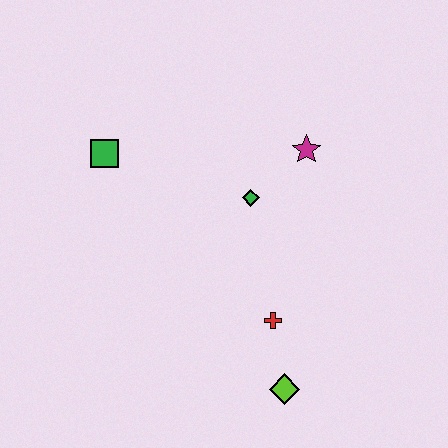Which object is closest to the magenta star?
The green diamond is closest to the magenta star.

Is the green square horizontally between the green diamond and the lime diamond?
No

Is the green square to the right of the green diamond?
No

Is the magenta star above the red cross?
Yes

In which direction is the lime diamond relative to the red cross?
The lime diamond is below the red cross.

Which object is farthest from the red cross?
The green square is farthest from the red cross.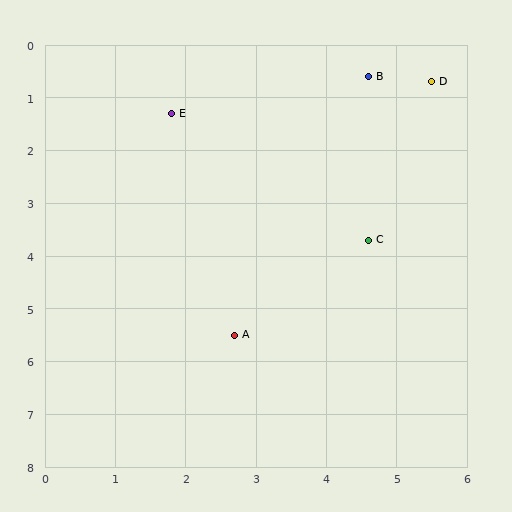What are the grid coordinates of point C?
Point C is at approximately (4.6, 3.7).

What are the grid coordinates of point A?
Point A is at approximately (2.7, 5.5).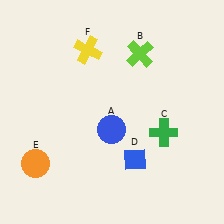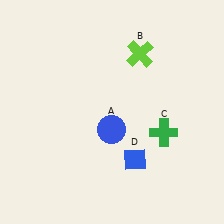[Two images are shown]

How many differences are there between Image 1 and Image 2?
There are 2 differences between the two images.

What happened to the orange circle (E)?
The orange circle (E) was removed in Image 2. It was in the bottom-left area of Image 1.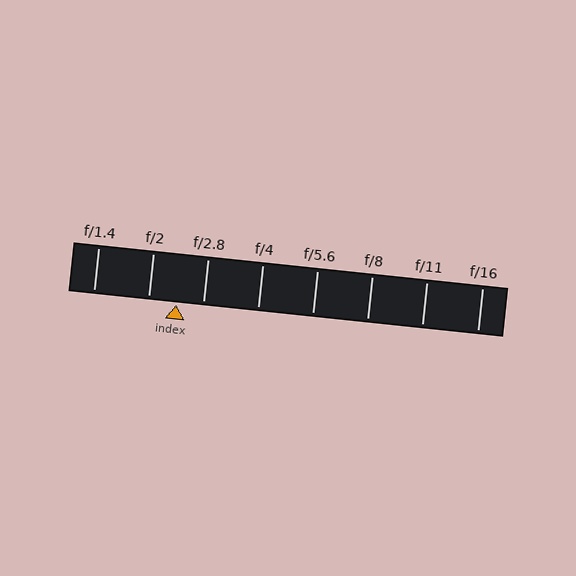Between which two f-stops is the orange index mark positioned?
The index mark is between f/2 and f/2.8.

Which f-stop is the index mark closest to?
The index mark is closest to f/2.8.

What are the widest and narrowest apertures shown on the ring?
The widest aperture shown is f/1.4 and the narrowest is f/16.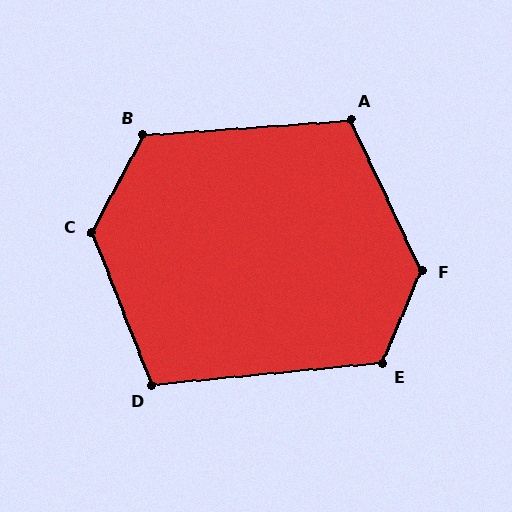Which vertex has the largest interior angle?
F, at approximately 132 degrees.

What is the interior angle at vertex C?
Approximately 131 degrees (obtuse).